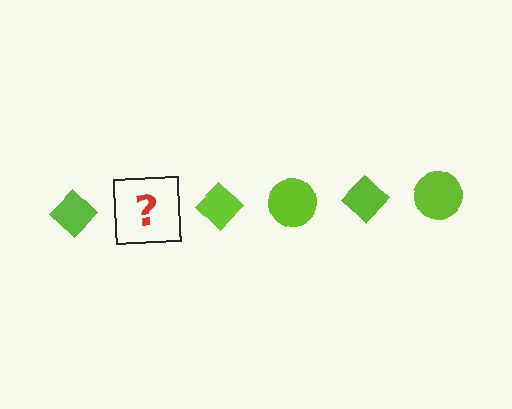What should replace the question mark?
The question mark should be replaced with a lime circle.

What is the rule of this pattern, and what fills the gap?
The rule is that the pattern cycles through diamond, circle shapes in lime. The gap should be filled with a lime circle.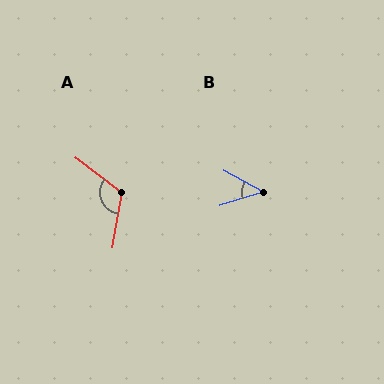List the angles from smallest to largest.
B (46°), A (118°).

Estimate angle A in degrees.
Approximately 118 degrees.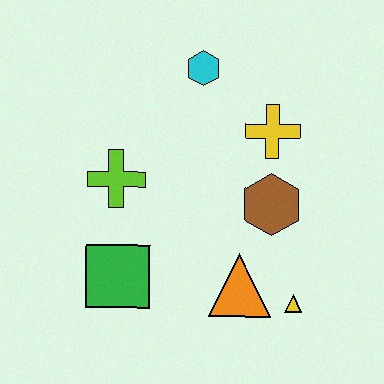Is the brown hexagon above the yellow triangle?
Yes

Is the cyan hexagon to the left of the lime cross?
No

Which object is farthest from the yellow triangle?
The cyan hexagon is farthest from the yellow triangle.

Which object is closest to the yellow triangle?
The orange triangle is closest to the yellow triangle.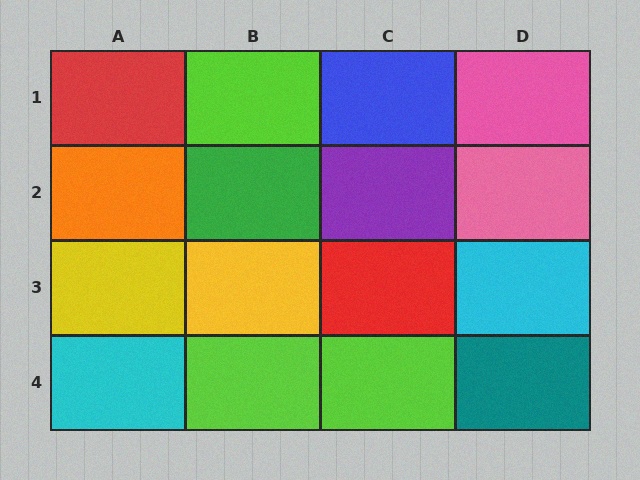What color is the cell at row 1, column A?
Red.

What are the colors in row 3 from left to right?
Yellow, yellow, red, cyan.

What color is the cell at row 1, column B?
Lime.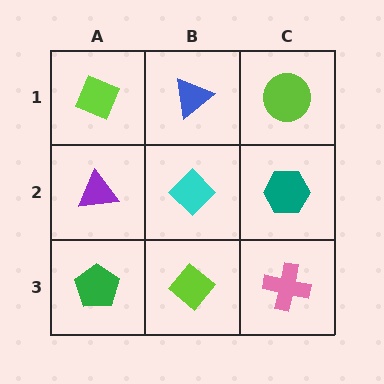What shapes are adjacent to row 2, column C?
A lime circle (row 1, column C), a pink cross (row 3, column C), a cyan diamond (row 2, column B).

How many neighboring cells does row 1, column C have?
2.